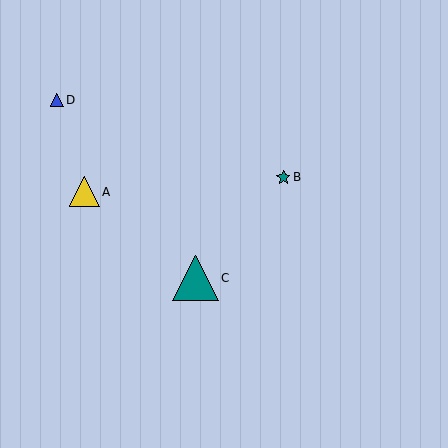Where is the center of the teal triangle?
The center of the teal triangle is at (195, 278).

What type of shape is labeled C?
Shape C is a teal triangle.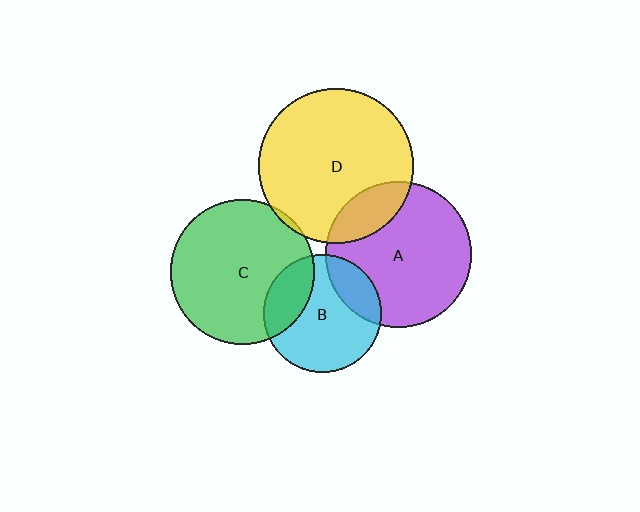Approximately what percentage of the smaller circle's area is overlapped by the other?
Approximately 25%.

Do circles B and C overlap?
Yes.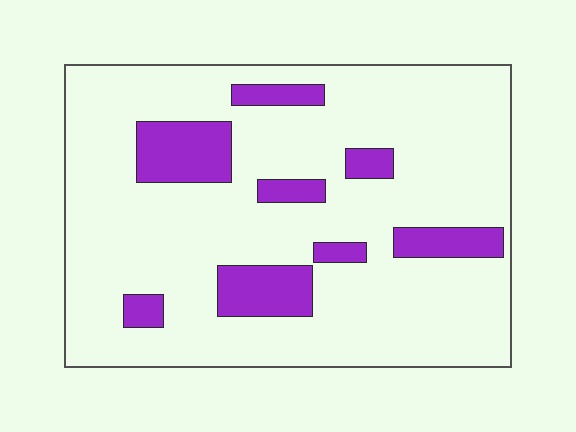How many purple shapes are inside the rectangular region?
8.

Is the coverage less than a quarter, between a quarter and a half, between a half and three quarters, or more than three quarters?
Less than a quarter.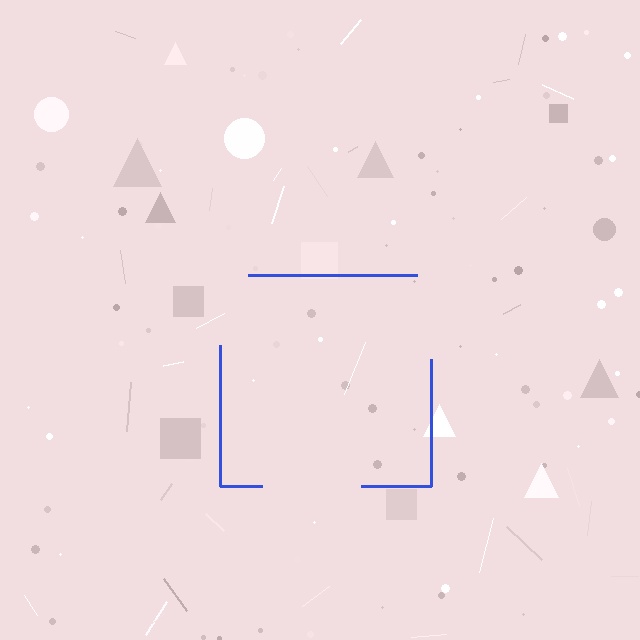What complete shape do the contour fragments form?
The contour fragments form a square.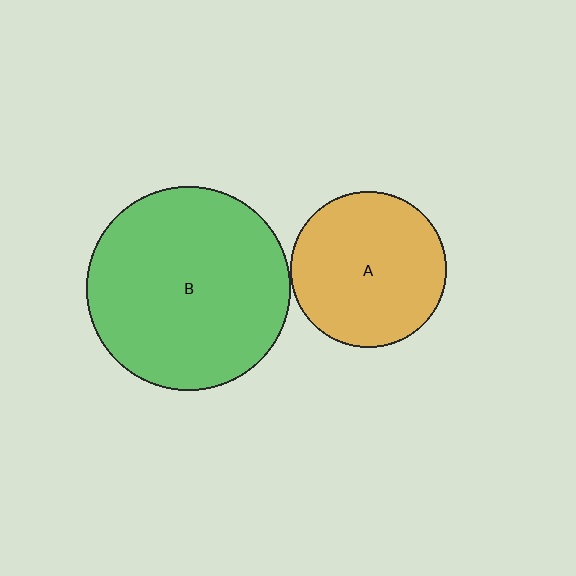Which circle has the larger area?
Circle B (green).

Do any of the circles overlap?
No, none of the circles overlap.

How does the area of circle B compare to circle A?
Approximately 1.7 times.